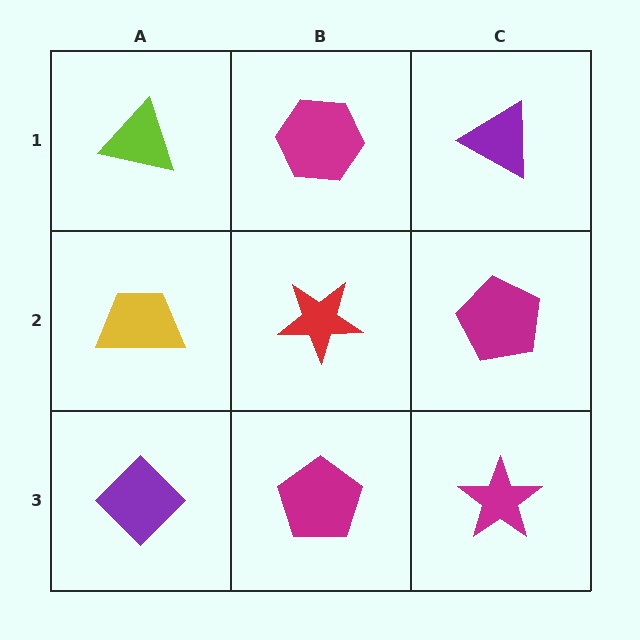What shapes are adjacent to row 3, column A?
A yellow trapezoid (row 2, column A), a magenta pentagon (row 3, column B).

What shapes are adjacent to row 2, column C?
A purple triangle (row 1, column C), a magenta star (row 3, column C), a red star (row 2, column B).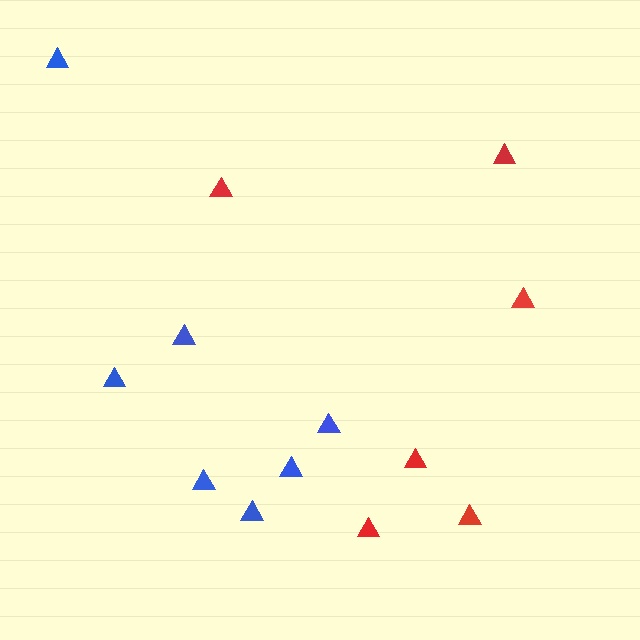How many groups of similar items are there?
There are 2 groups: one group of blue triangles (7) and one group of red triangles (6).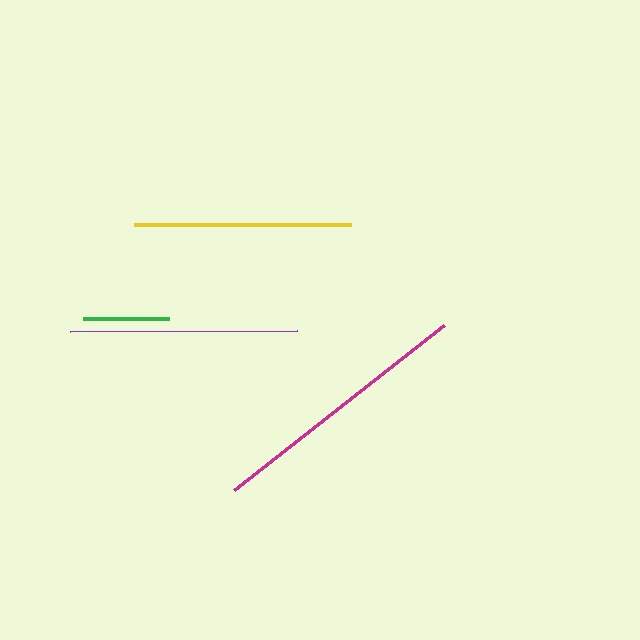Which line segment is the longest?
The magenta line is the longest at approximately 267 pixels.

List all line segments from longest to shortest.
From longest to shortest: magenta, purple, yellow, green.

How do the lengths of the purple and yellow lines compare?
The purple and yellow lines are approximately the same length.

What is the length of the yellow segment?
The yellow segment is approximately 217 pixels long.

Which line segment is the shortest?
The green line is the shortest at approximately 86 pixels.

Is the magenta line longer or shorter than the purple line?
The magenta line is longer than the purple line.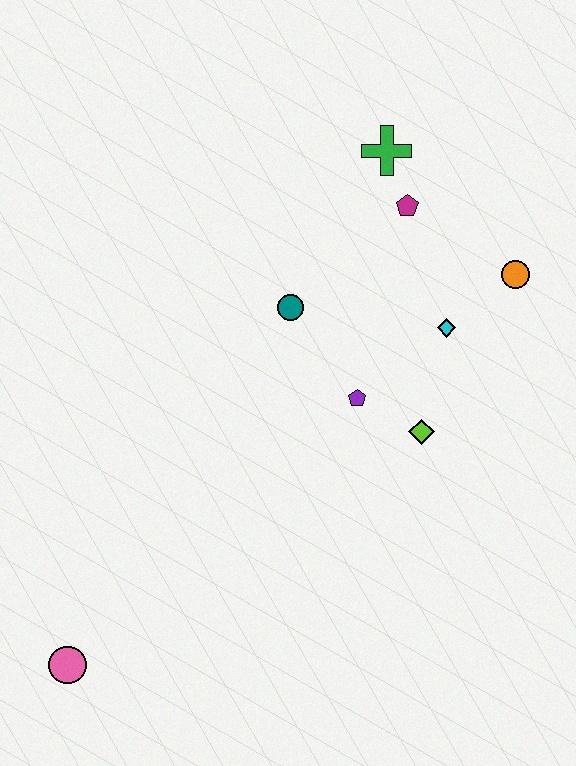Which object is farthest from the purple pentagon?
The pink circle is farthest from the purple pentagon.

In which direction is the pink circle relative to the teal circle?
The pink circle is below the teal circle.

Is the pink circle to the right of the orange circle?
No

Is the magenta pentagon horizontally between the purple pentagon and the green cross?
No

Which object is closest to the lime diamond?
The purple pentagon is closest to the lime diamond.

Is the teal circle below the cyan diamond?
No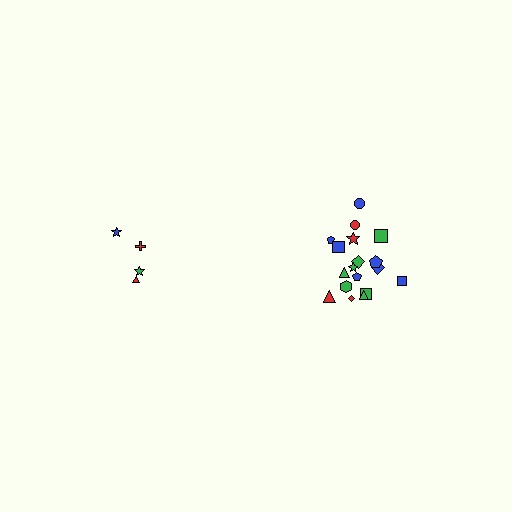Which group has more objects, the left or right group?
The right group.